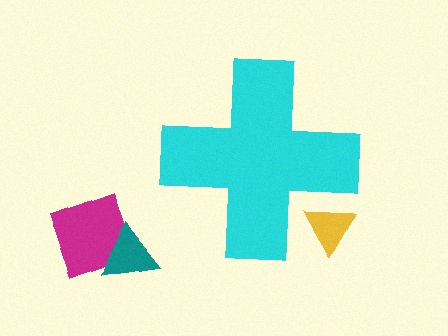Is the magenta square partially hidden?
No, the magenta square is fully visible.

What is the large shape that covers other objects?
A cyan cross.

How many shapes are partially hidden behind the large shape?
1 shape is partially hidden.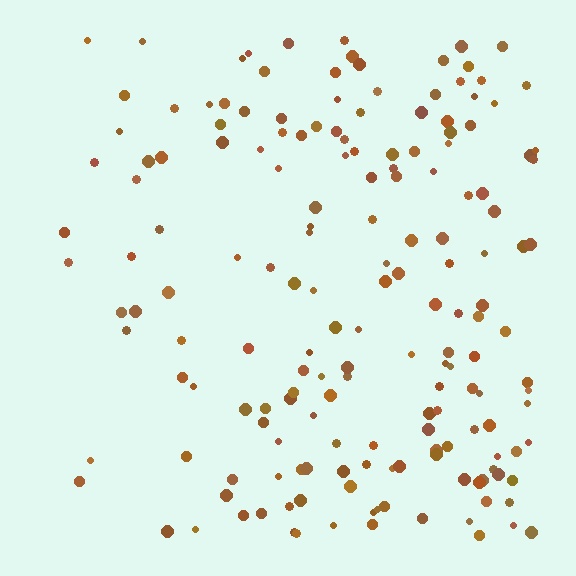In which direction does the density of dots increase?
From left to right, with the right side densest.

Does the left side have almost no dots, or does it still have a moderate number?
Still a moderate number, just noticeably fewer than the right.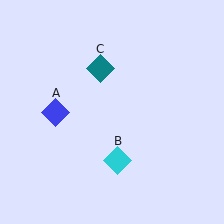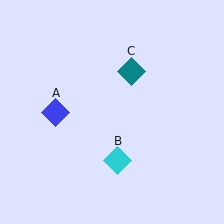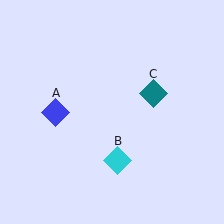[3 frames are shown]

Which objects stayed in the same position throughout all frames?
Blue diamond (object A) and cyan diamond (object B) remained stationary.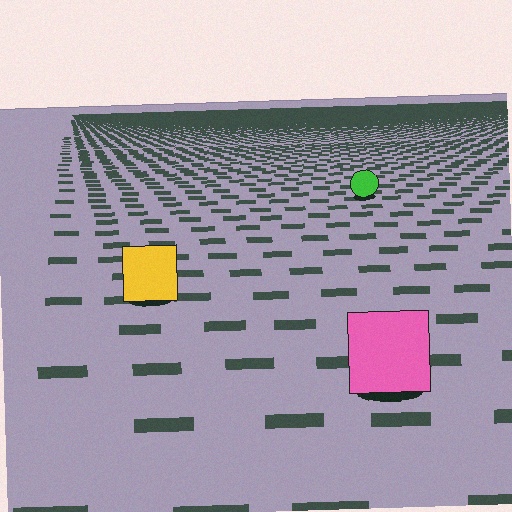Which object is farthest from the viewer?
The green circle is farthest from the viewer. It appears smaller and the ground texture around it is denser.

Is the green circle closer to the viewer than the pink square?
No. The pink square is closer — you can tell from the texture gradient: the ground texture is coarser near it.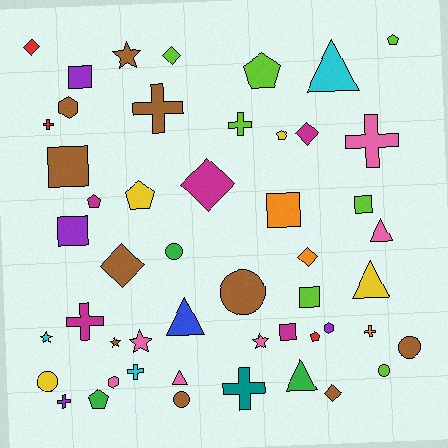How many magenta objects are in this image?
There are 5 magenta objects.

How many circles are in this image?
There are 6 circles.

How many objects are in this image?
There are 50 objects.